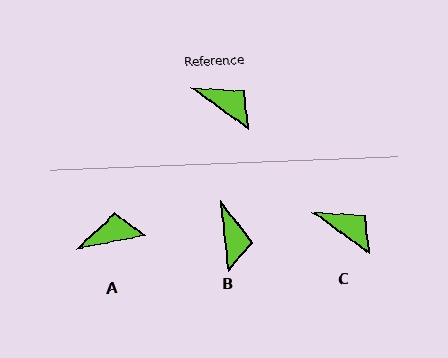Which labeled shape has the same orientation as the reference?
C.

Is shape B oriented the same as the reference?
No, it is off by about 48 degrees.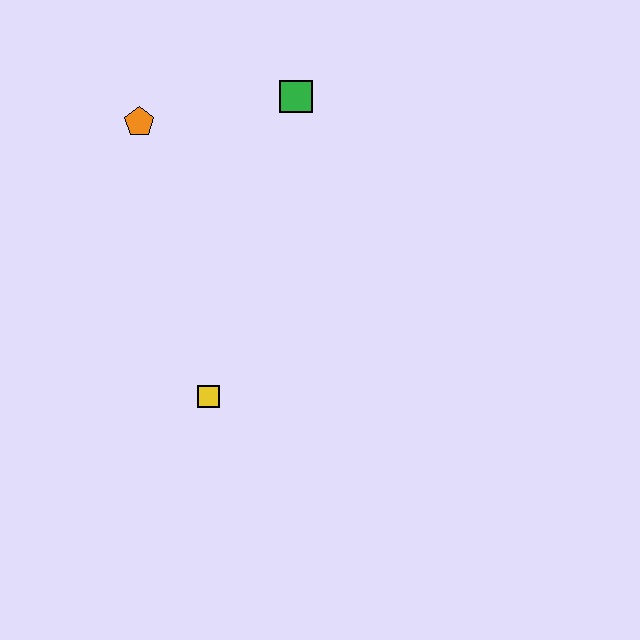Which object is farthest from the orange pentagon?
The yellow square is farthest from the orange pentagon.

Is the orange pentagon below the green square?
Yes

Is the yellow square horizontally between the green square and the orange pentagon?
Yes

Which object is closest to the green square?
The orange pentagon is closest to the green square.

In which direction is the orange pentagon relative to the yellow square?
The orange pentagon is above the yellow square.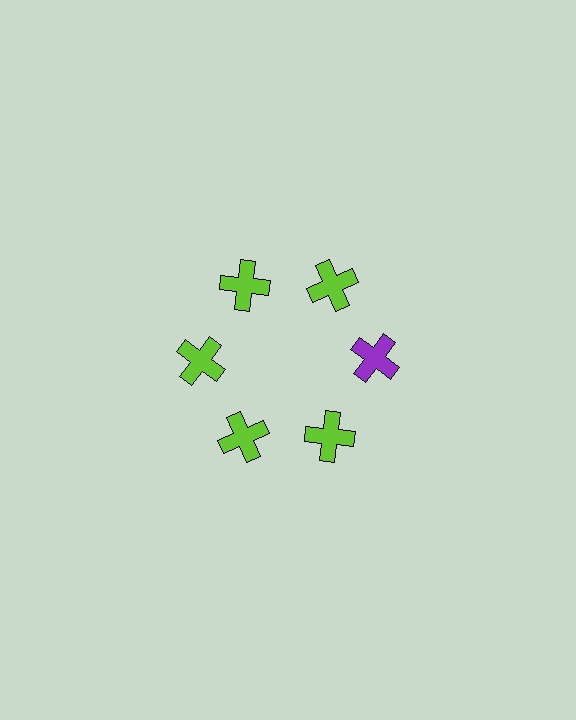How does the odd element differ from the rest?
It has a different color: purple instead of lime.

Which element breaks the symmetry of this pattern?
The purple cross at roughly the 3 o'clock position breaks the symmetry. All other shapes are lime crosses.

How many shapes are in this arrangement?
There are 6 shapes arranged in a ring pattern.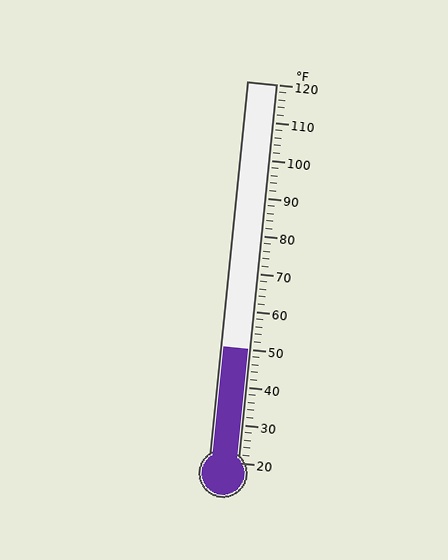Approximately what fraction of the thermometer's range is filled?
The thermometer is filled to approximately 30% of its range.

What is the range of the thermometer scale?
The thermometer scale ranges from 20°F to 120°F.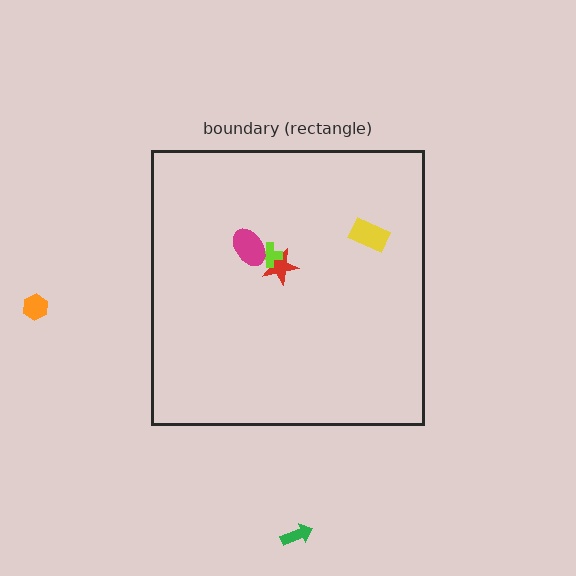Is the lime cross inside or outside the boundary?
Inside.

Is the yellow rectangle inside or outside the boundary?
Inside.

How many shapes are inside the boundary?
4 inside, 2 outside.